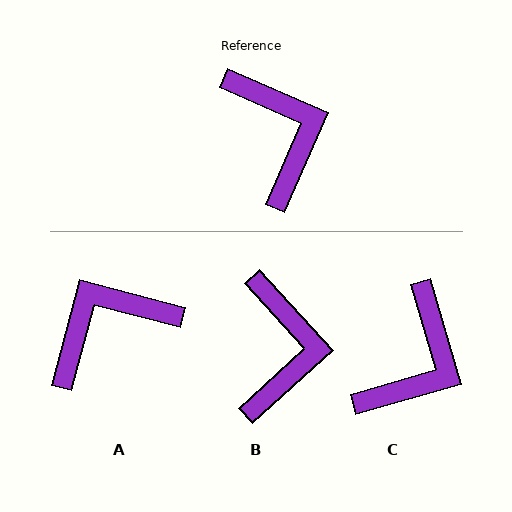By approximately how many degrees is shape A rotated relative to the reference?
Approximately 99 degrees counter-clockwise.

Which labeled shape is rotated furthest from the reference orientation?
A, about 99 degrees away.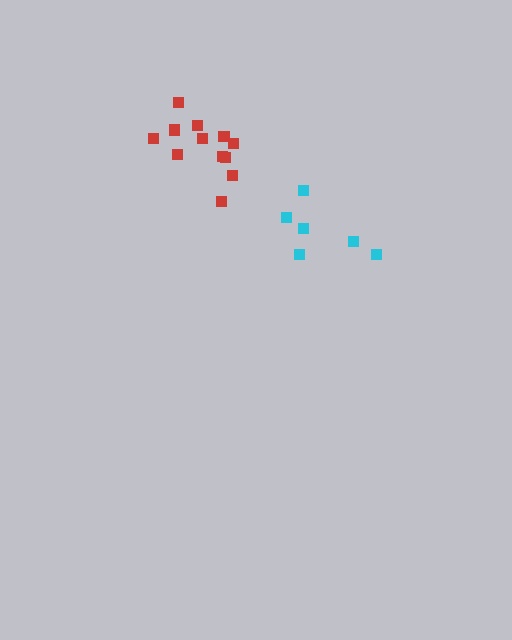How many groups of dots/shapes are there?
There are 2 groups.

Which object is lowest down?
The cyan cluster is bottommost.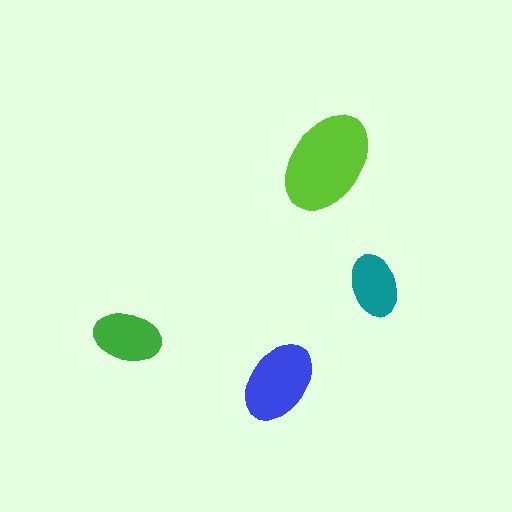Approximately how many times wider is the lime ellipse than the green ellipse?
About 1.5 times wider.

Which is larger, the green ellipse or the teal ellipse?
The green one.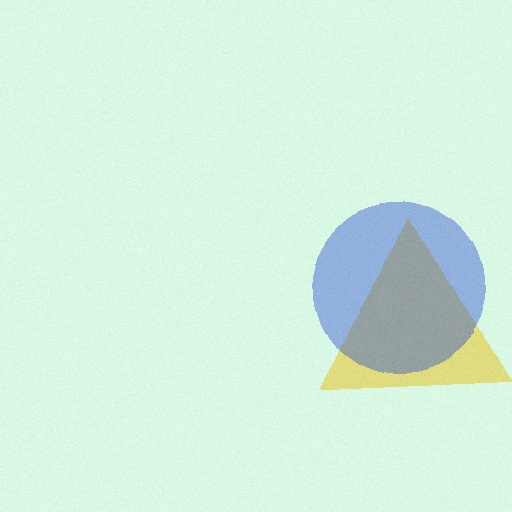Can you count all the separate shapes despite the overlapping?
Yes, there are 2 separate shapes.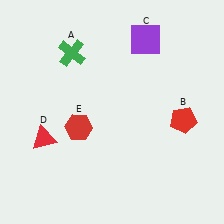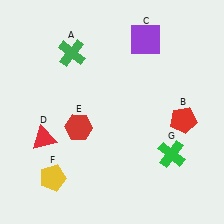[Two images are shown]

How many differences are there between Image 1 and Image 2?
There are 2 differences between the two images.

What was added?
A yellow pentagon (F), a green cross (G) were added in Image 2.